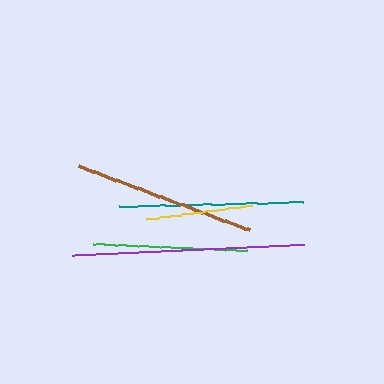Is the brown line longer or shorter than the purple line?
The purple line is longer than the brown line.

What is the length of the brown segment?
The brown segment is approximately 182 pixels long.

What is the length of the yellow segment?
The yellow segment is approximately 106 pixels long.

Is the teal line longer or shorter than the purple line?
The purple line is longer than the teal line.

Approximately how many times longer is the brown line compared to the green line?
The brown line is approximately 1.2 times the length of the green line.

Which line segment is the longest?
The purple line is the longest at approximately 232 pixels.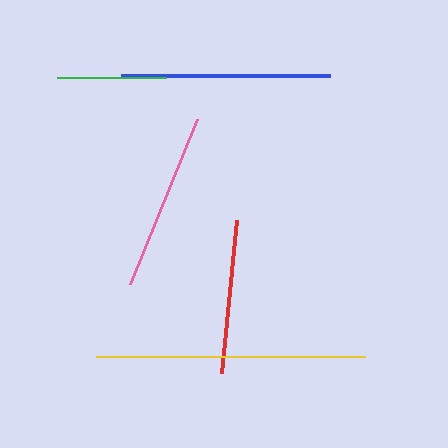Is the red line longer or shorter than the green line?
The red line is longer than the green line.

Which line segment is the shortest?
The green line is the shortest at approximately 109 pixels.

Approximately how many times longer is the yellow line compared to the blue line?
The yellow line is approximately 1.3 times the length of the blue line.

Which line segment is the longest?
The yellow line is the longest at approximately 269 pixels.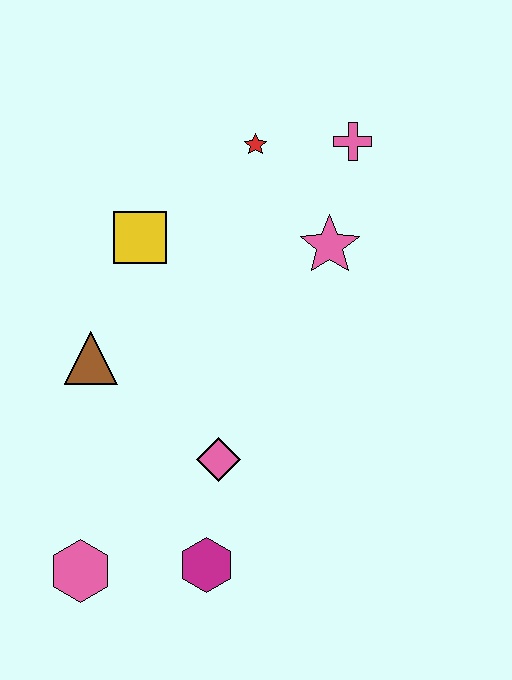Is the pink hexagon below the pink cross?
Yes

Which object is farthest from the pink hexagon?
The pink cross is farthest from the pink hexagon.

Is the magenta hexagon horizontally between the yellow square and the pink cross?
Yes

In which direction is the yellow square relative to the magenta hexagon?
The yellow square is above the magenta hexagon.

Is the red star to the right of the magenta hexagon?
Yes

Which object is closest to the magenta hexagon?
The pink diamond is closest to the magenta hexagon.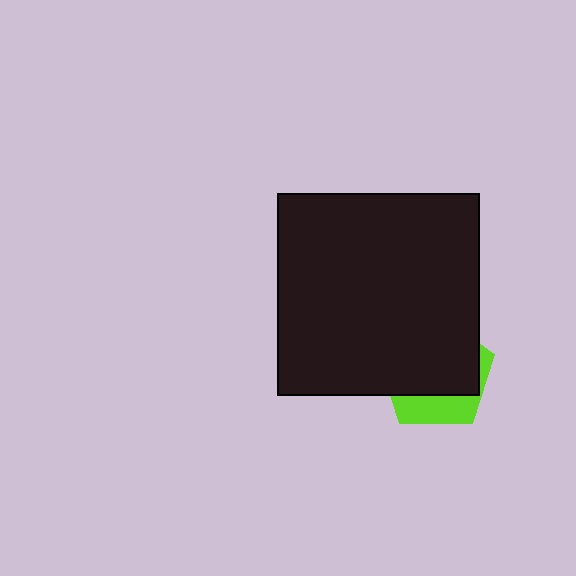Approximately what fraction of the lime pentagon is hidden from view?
Roughly 70% of the lime pentagon is hidden behind the black square.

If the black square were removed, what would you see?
You would see the complete lime pentagon.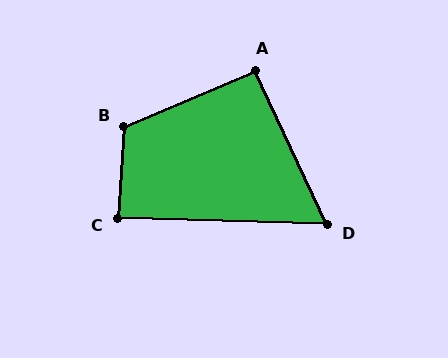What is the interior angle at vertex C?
Approximately 88 degrees (approximately right).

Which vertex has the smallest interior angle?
D, at approximately 63 degrees.